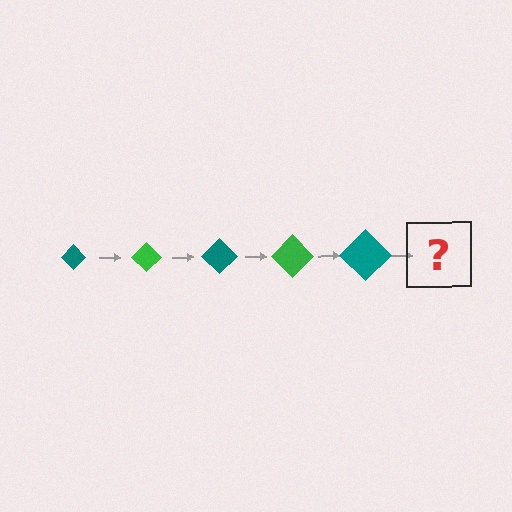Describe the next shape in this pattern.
It should be a green diamond, larger than the previous one.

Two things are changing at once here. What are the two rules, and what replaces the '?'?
The two rules are that the diamond grows larger each step and the color cycles through teal and green. The '?' should be a green diamond, larger than the previous one.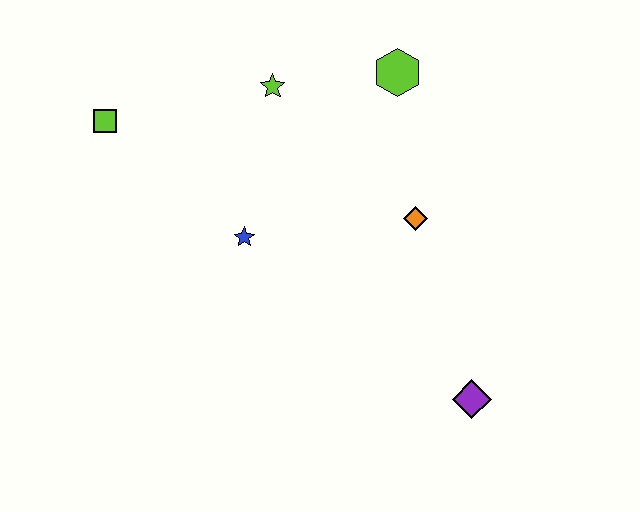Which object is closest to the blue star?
The lime star is closest to the blue star.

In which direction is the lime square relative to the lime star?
The lime square is to the left of the lime star.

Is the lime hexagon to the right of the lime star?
Yes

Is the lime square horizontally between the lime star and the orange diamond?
No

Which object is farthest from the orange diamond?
The lime square is farthest from the orange diamond.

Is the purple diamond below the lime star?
Yes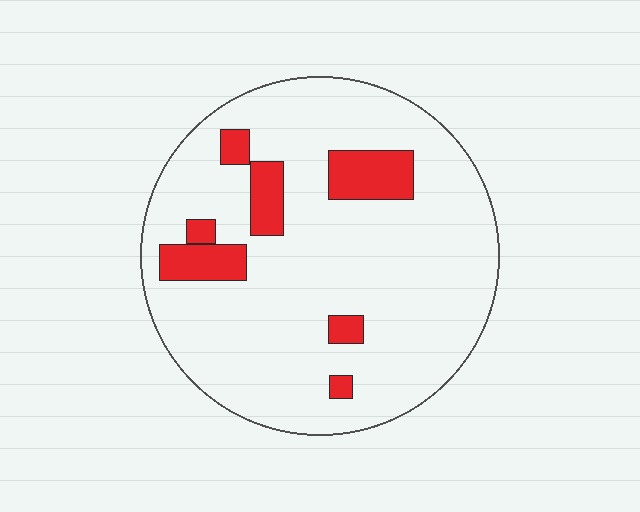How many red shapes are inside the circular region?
7.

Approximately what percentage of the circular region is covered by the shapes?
Approximately 15%.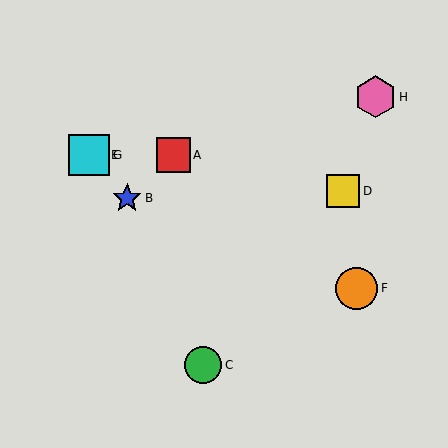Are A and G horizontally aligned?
Yes, both are at y≈155.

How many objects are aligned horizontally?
3 objects (A, E, G) are aligned horizontally.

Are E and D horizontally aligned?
No, E is at y≈155 and D is at y≈191.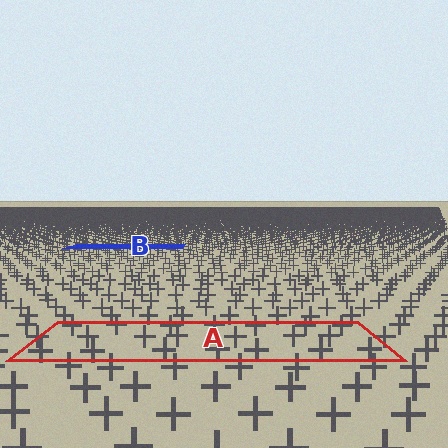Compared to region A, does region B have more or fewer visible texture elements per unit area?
Region B has more texture elements per unit area — they are packed more densely because it is farther away.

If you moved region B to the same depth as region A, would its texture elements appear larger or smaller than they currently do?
They would appear larger. At a closer depth, the same texture elements are projected at a bigger on-screen size.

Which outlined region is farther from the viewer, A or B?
Region B is farther from the viewer — the texture elements inside it appear smaller and more densely packed.